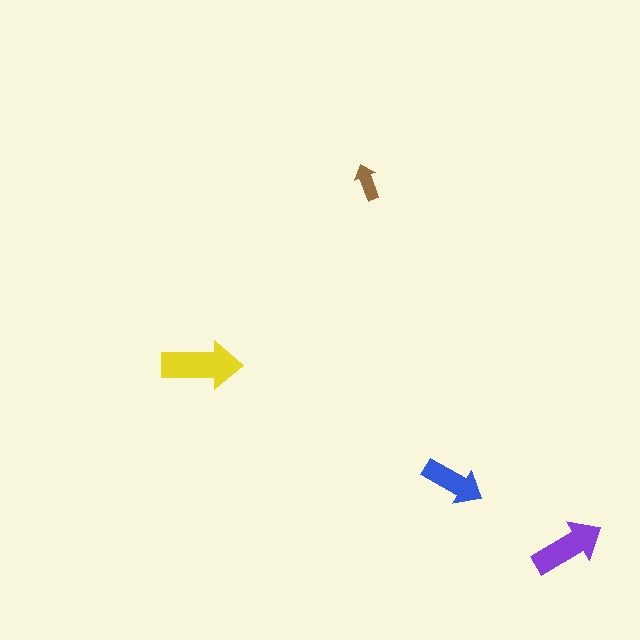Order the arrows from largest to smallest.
the yellow one, the purple one, the blue one, the brown one.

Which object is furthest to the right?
The purple arrow is rightmost.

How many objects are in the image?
There are 4 objects in the image.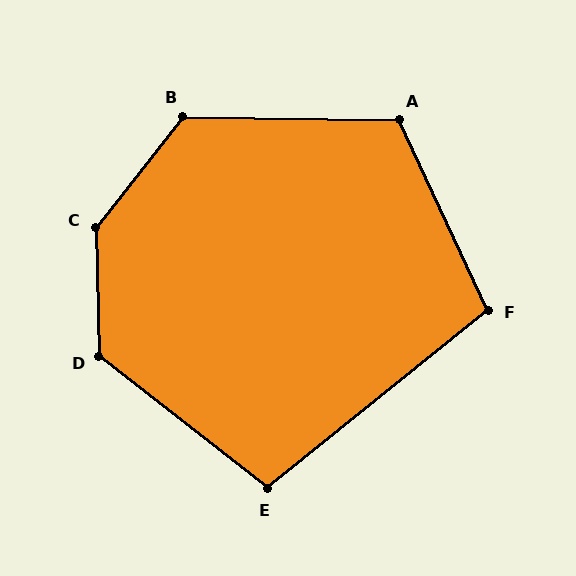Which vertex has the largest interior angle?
C, at approximately 141 degrees.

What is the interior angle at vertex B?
Approximately 127 degrees (obtuse).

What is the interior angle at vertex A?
Approximately 116 degrees (obtuse).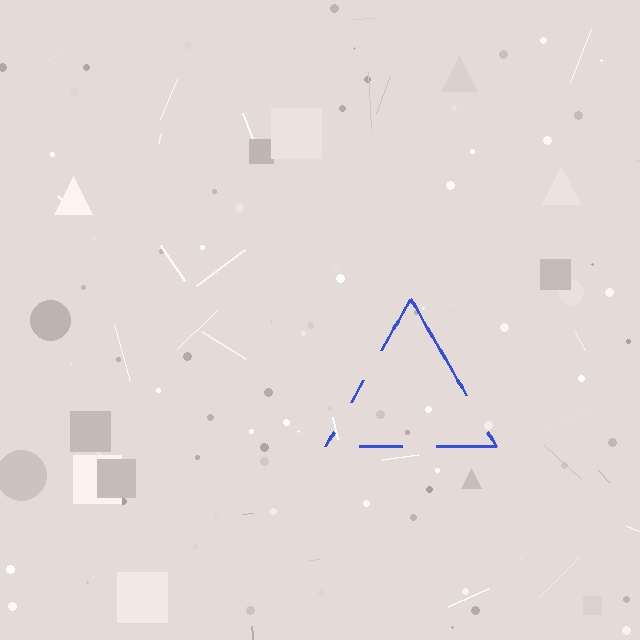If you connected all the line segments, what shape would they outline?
They would outline a triangle.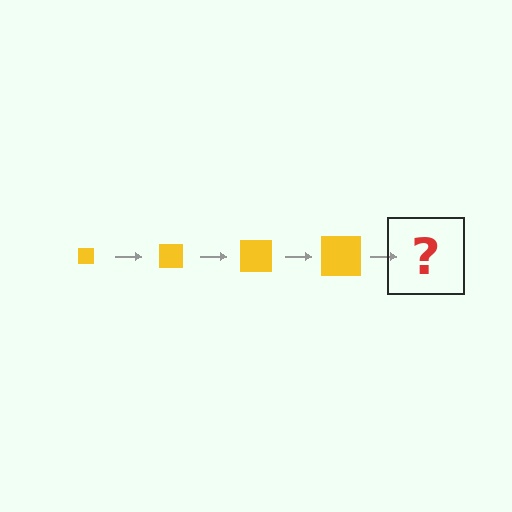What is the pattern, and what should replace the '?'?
The pattern is that the square gets progressively larger each step. The '?' should be a yellow square, larger than the previous one.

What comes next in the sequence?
The next element should be a yellow square, larger than the previous one.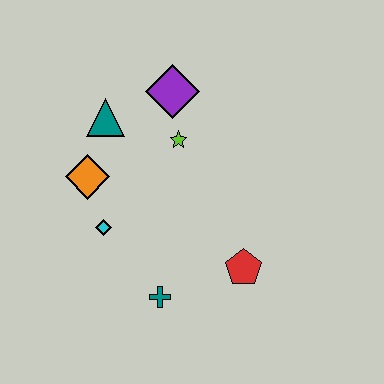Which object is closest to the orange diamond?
The cyan diamond is closest to the orange diamond.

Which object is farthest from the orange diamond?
The red pentagon is farthest from the orange diamond.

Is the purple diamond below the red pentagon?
No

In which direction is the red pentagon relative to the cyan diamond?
The red pentagon is to the right of the cyan diamond.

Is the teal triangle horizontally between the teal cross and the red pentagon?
No